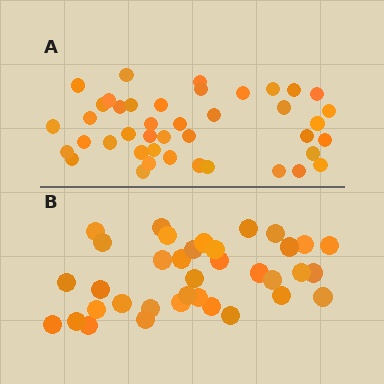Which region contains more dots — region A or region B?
Region A (the top region) has more dots.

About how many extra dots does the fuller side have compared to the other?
Region A has about 6 more dots than region B.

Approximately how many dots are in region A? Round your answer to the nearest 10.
About 40 dots. (The exact count is 42, which rounds to 40.)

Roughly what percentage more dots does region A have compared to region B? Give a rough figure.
About 15% more.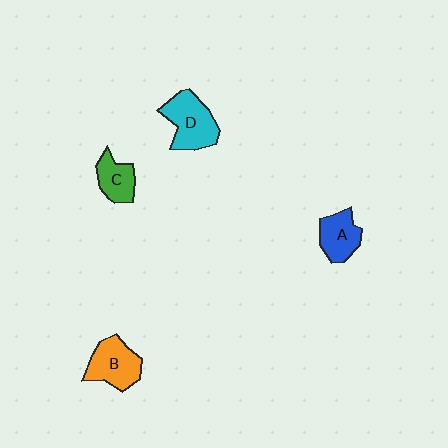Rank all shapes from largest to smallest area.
From largest to smallest: D (cyan), B (orange), A (blue), C (green).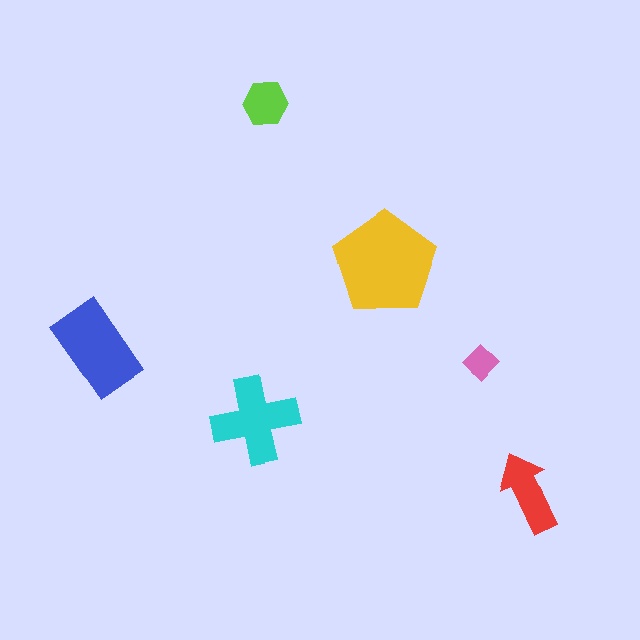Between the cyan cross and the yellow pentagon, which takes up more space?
The yellow pentagon.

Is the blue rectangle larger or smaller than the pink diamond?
Larger.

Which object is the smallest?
The pink diamond.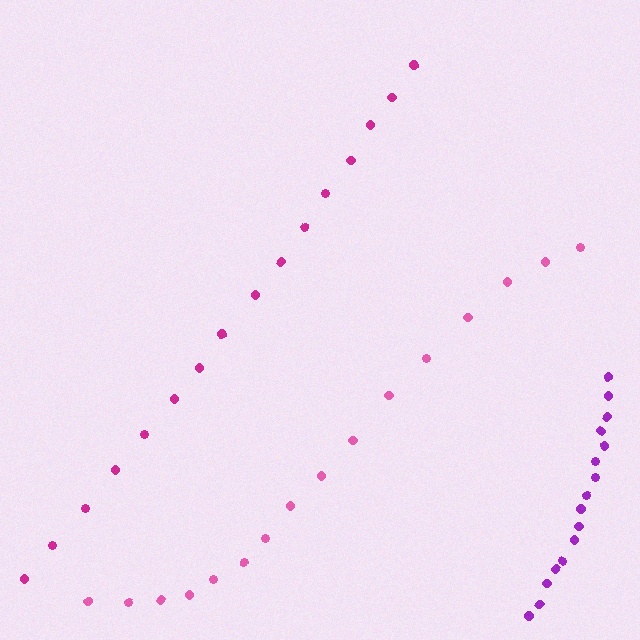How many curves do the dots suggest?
There are 3 distinct paths.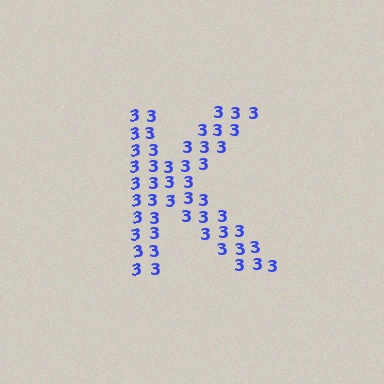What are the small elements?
The small elements are digit 3's.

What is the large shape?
The large shape is the letter K.